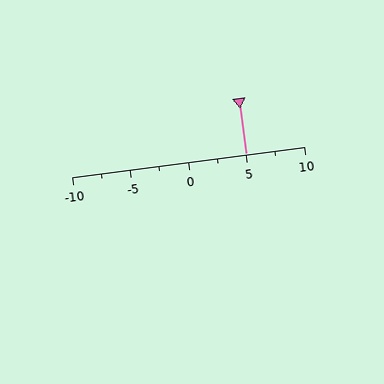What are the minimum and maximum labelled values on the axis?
The axis runs from -10 to 10.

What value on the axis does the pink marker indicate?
The marker indicates approximately 5.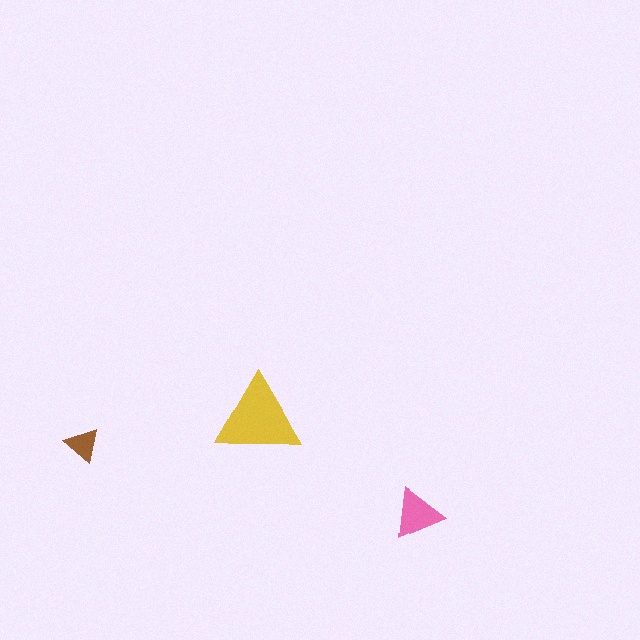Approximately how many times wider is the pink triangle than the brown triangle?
About 1.5 times wider.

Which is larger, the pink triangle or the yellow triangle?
The yellow one.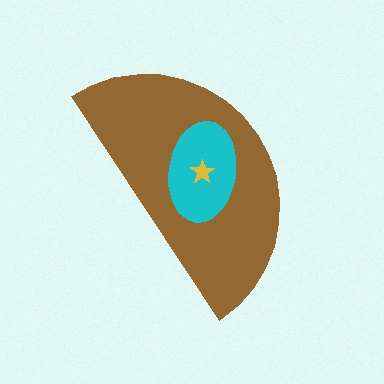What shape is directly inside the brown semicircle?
The cyan ellipse.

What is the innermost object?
The yellow star.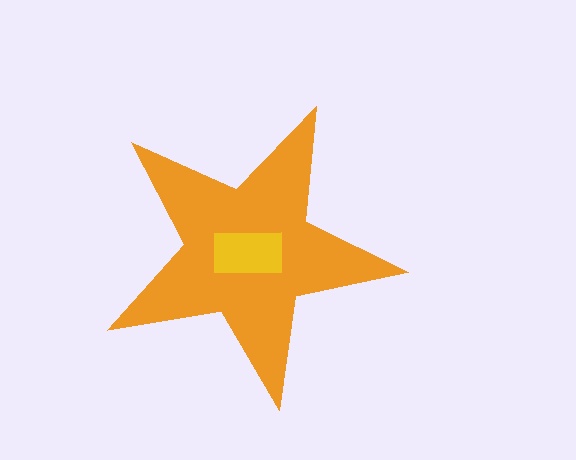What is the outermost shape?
The orange star.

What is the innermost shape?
The yellow rectangle.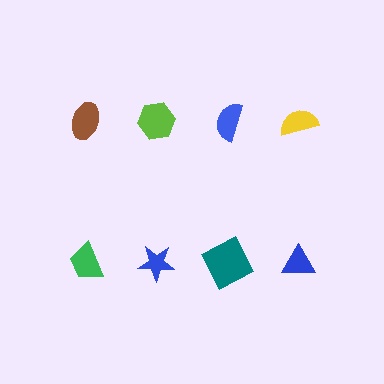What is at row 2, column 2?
A blue star.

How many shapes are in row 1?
4 shapes.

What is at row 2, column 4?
A blue triangle.